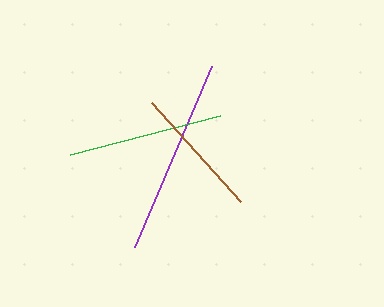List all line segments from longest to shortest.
From longest to shortest: purple, green, brown.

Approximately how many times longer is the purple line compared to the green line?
The purple line is approximately 1.3 times the length of the green line.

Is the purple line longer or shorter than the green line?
The purple line is longer than the green line.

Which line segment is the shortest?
The brown line is the shortest at approximately 133 pixels.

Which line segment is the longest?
The purple line is the longest at approximately 197 pixels.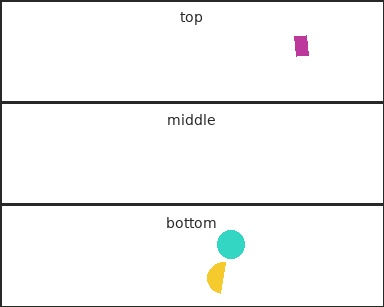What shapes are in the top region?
The magenta rectangle.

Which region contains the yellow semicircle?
The bottom region.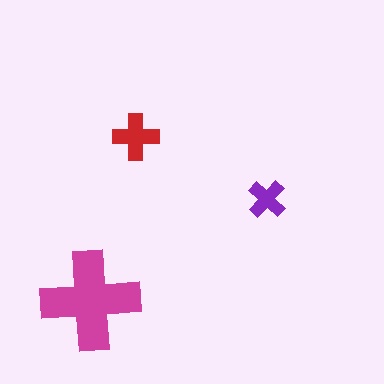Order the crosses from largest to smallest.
the magenta one, the red one, the purple one.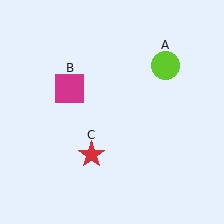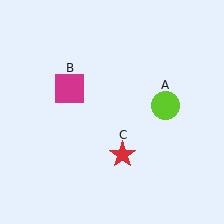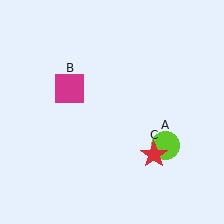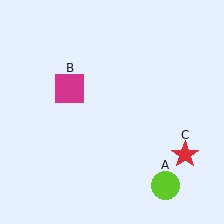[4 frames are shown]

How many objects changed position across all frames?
2 objects changed position: lime circle (object A), red star (object C).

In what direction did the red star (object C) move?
The red star (object C) moved right.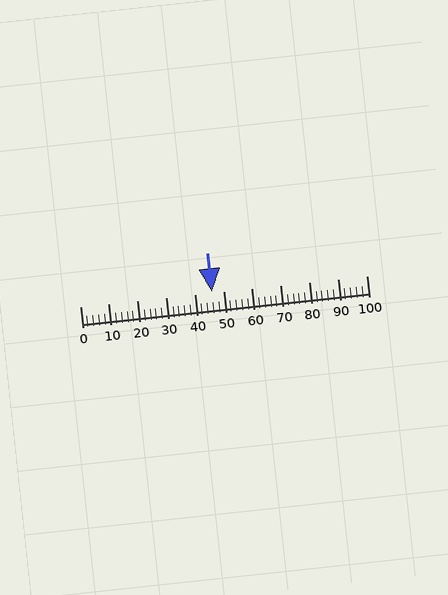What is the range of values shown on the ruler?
The ruler shows values from 0 to 100.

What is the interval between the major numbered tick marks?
The major tick marks are spaced 10 units apart.